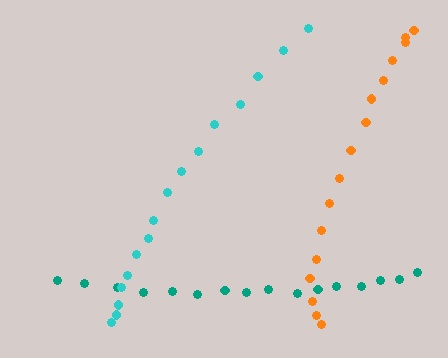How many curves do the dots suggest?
There are 3 distinct paths.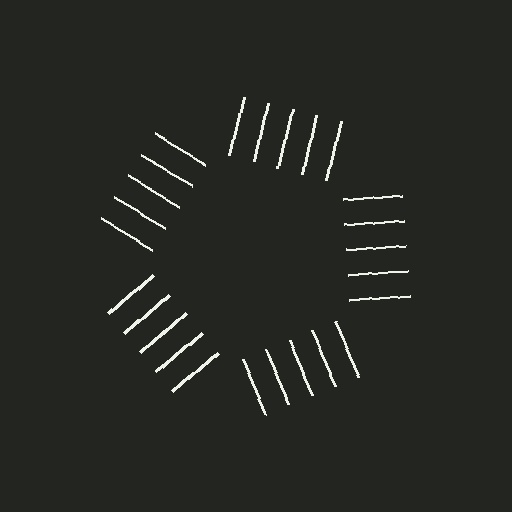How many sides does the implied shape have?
5 sides — the line-ends trace a pentagon.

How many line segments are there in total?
25 — 5 along each of the 5 edges.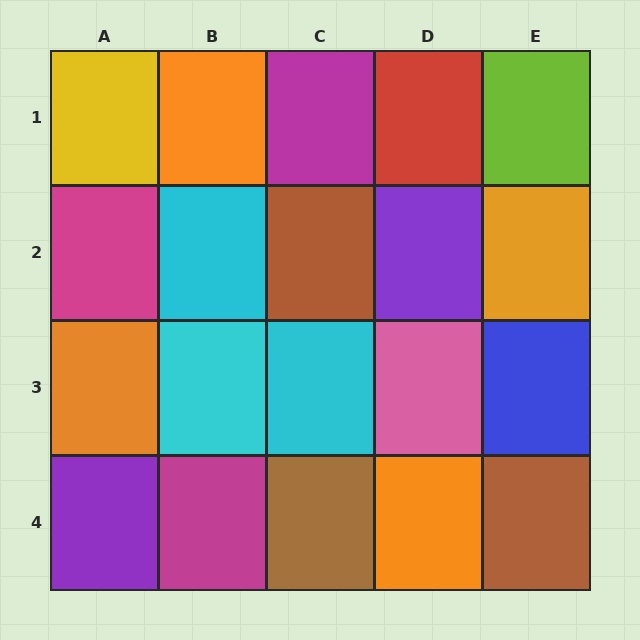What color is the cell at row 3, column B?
Cyan.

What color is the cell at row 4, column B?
Magenta.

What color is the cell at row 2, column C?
Brown.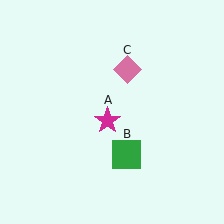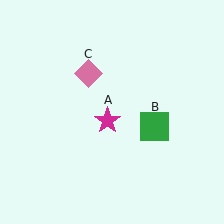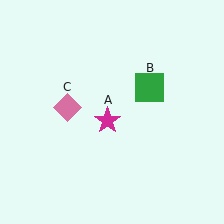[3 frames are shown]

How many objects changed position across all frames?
2 objects changed position: green square (object B), pink diamond (object C).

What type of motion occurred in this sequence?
The green square (object B), pink diamond (object C) rotated counterclockwise around the center of the scene.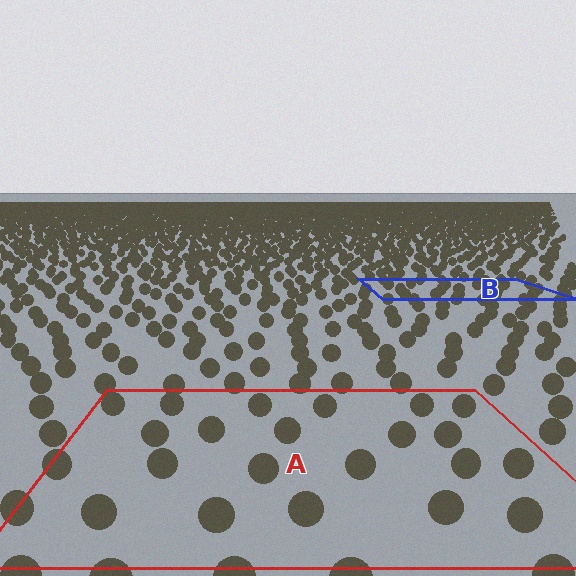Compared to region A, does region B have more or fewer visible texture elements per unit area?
Region B has more texture elements per unit area — they are packed more densely because it is farther away.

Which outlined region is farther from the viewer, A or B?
Region B is farther from the viewer — the texture elements inside it appear smaller and more densely packed.